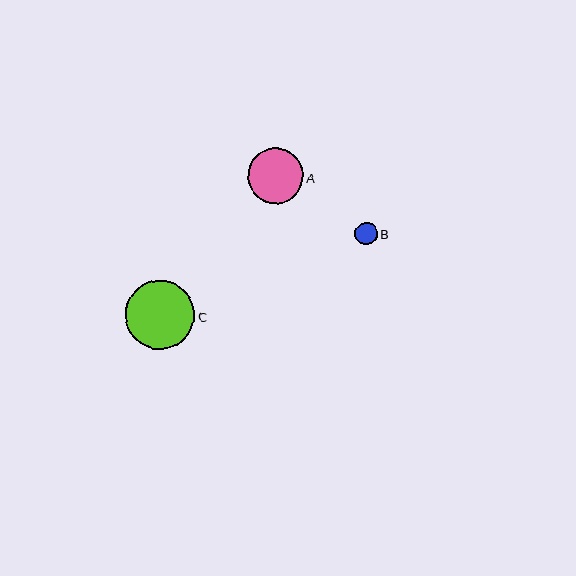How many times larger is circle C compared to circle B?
Circle C is approximately 3.1 times the size of circle B.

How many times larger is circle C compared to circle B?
Circle C is approximately 3.1 times the size of circle B.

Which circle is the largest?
Circle C is the largest with a size of approximately 69 pixels.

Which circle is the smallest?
Circle B is the smallest with a size of approximately 22 pixels.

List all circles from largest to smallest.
From largest to smallest: C, A, B.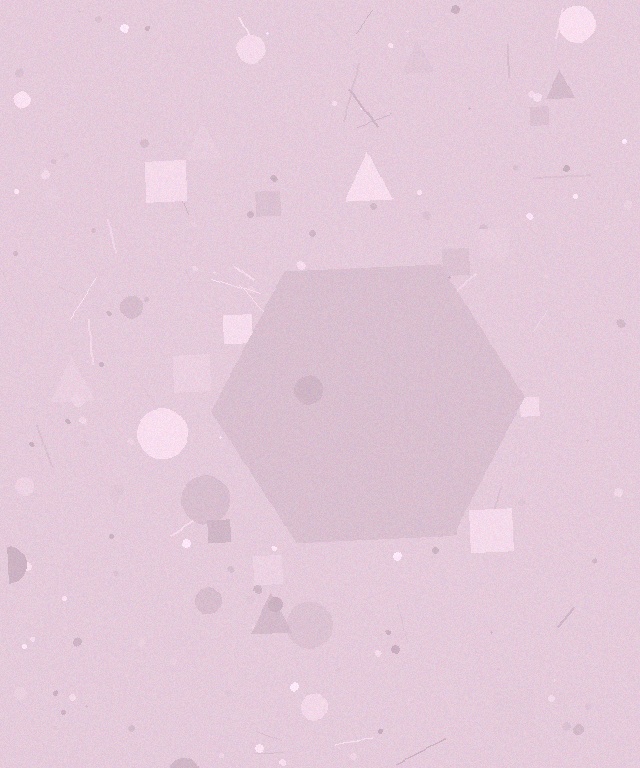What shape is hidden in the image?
A hexagon is hidden in the image.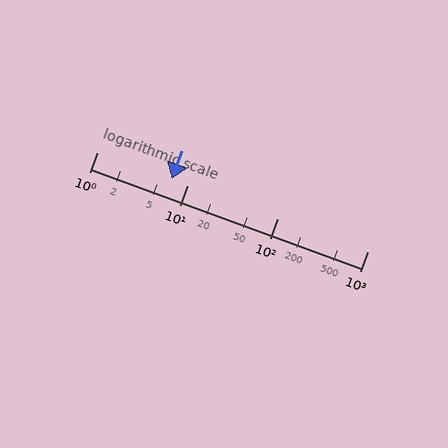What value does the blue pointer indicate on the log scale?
The pointer indicates approximately 6.8.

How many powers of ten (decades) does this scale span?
The scale spans 3 decades, from 1 to 1000.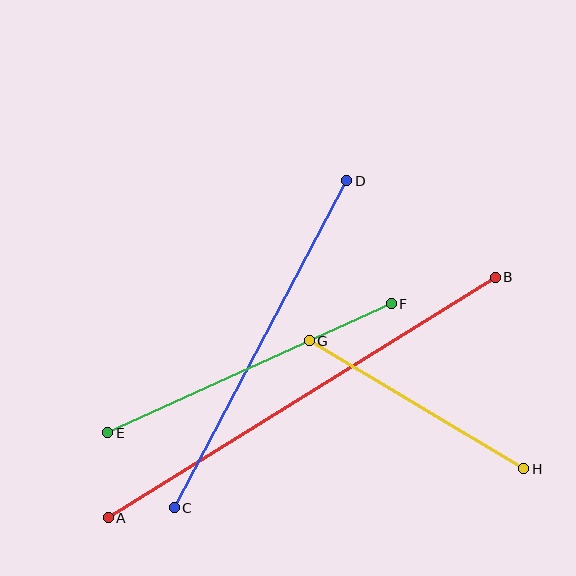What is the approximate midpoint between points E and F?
The midpoint is at approximately (249, 368) pixels.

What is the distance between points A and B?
The distance is approximately 456 pixels.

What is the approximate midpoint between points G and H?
The midpoint is at approximately (416, 405) pixels.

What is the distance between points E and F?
The distance is approximately 312 pixels.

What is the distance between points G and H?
The distance is approximately 250 pixels.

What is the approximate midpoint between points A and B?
The midpoint is at approximately (302, 397) pixels.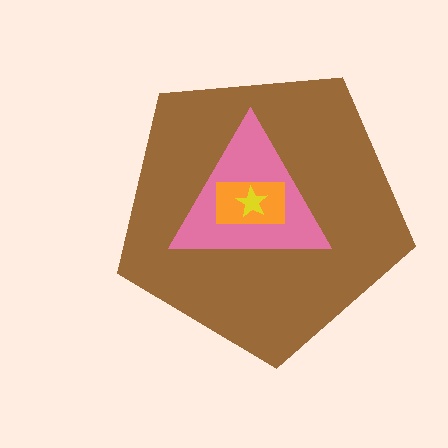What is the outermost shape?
The brown pentagon.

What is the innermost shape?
The yellow star.